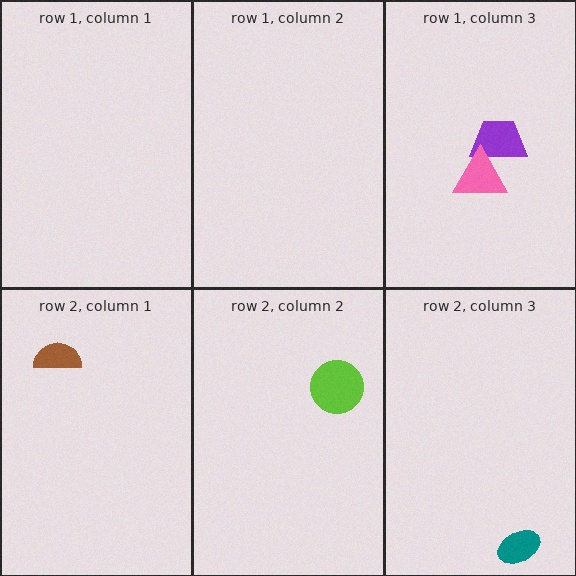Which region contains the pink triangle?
The row 1, column 3 region.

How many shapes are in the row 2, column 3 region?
1.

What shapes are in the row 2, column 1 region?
The brown semicircle.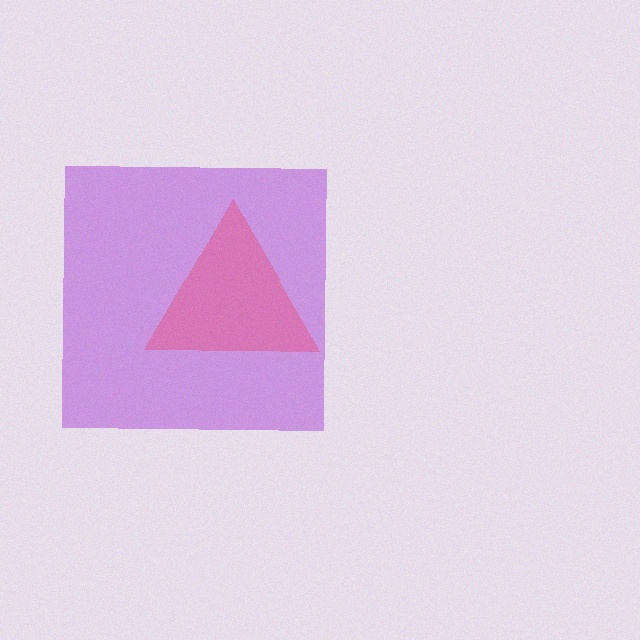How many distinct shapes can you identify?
There are 2 distinct shapes: a purple square, a pink triangle.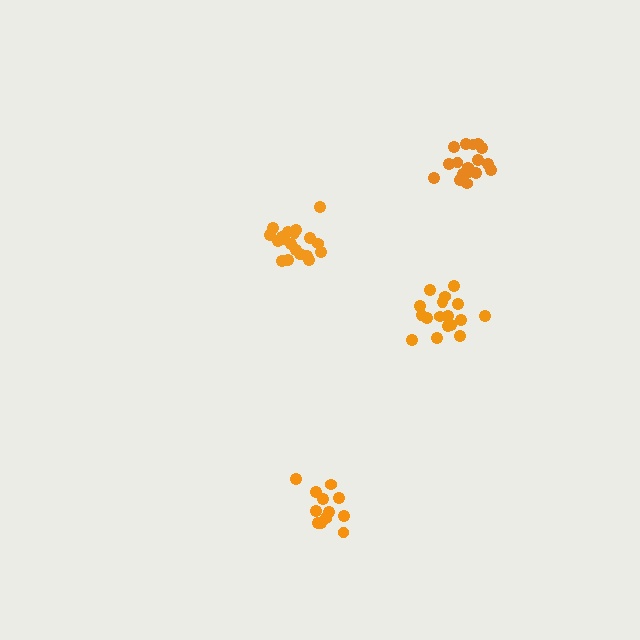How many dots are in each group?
Group 1: 19 dots, Group 2: 13 dots, Group 3: 18 dots, Group 4: 17 dots (67 total).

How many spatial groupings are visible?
There are 4 spatial groupings.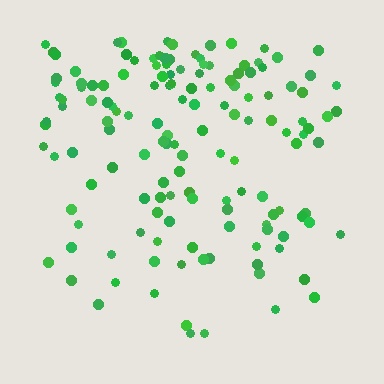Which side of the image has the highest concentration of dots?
The top.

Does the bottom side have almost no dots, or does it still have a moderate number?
Still a moderate number, just noticeably fewer than the top.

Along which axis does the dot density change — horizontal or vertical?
Vertical.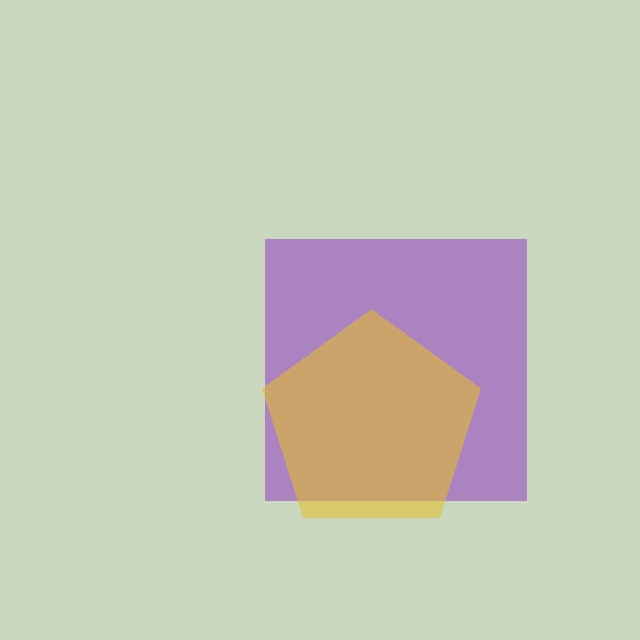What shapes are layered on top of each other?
The layered shapes are: a purple square, a yellow pentagon.